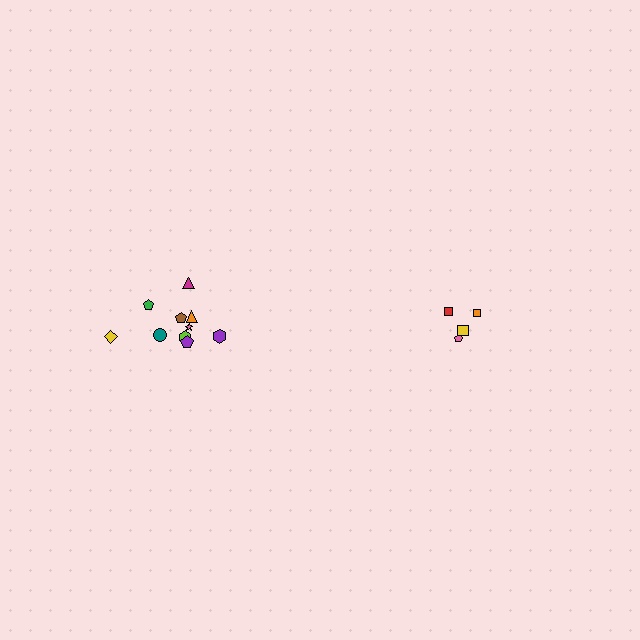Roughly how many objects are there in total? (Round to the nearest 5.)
Roughly 15 objects in total.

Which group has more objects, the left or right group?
The left group.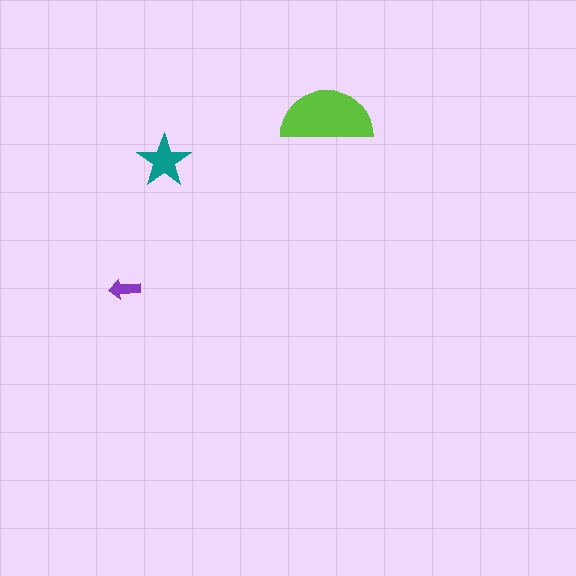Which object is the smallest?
The purple arrow.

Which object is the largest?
The lime semicircle.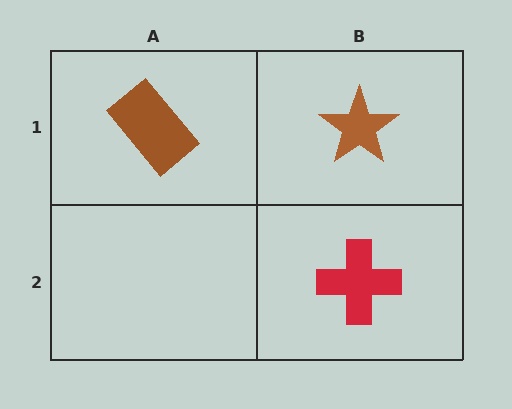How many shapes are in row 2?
1 shape.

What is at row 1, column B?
A brown star.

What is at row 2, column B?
A red cross.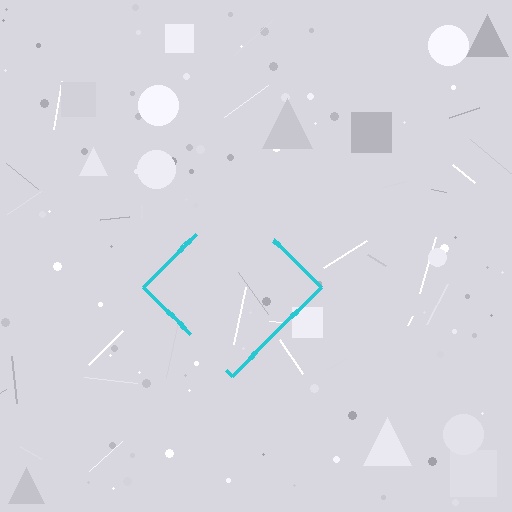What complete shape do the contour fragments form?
The contour fragments form a diamond.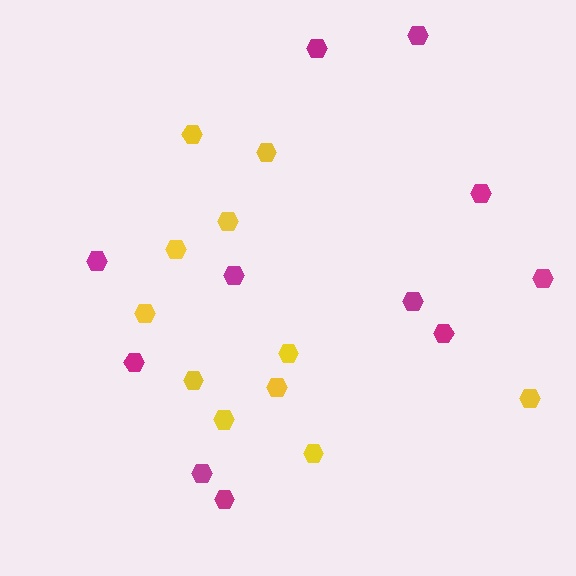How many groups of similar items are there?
There are 2 groups: one group of yellow hexagons (11) and one group of magenta hexagons (11).